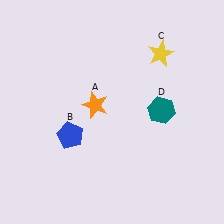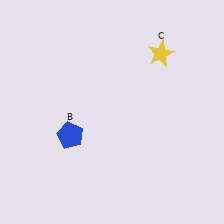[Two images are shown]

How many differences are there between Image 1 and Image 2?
There are 2 differences between the two images.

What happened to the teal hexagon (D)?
The teal hexagon (D) was removed in Image 2. It was in the top-right area of Image 1.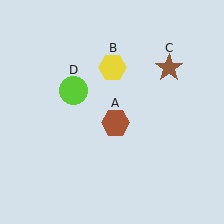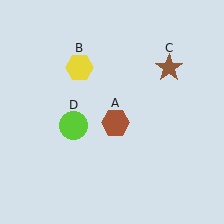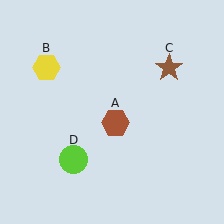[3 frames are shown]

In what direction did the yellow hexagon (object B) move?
The yellow hexagon (object B) moved left.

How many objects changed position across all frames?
2 objects changed position: yellow hexagon (object B), lime circle (object D).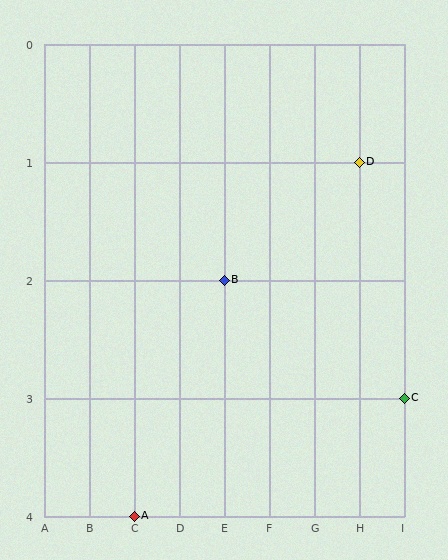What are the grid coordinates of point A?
Point A is at grid coordinates (C, 4).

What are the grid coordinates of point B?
Point B is at grid coordinates (E, 2).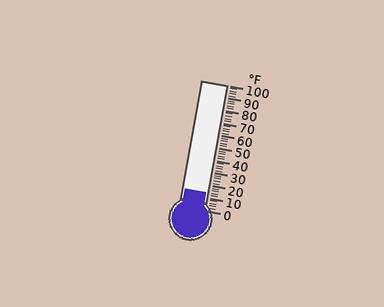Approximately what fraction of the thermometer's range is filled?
The thermometer is filled to approximately 15% of its range.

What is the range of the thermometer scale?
The thermometer scale ranges from 0°F to 100°F.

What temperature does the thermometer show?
The thermometer shows approximately 14°F.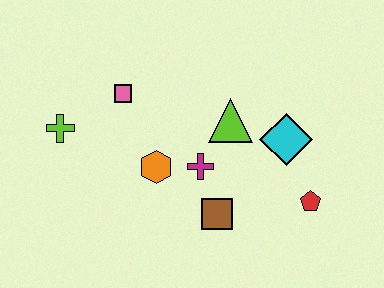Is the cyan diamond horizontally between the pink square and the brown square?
No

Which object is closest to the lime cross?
The pink square is closest to the lime cross.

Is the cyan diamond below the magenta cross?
No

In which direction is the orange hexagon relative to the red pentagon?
The orange hexagon is to the left of the red pentagon.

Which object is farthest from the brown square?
The lime cross is farthest from the brown square.